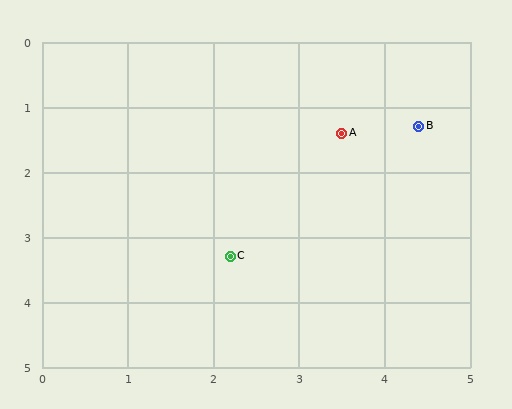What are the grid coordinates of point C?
Point C is at approximately (2.2, 3.3).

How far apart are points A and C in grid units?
Points A and C are about 2.3 grid units apart.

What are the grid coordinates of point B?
Point B is at approximately (4.4, 1.3).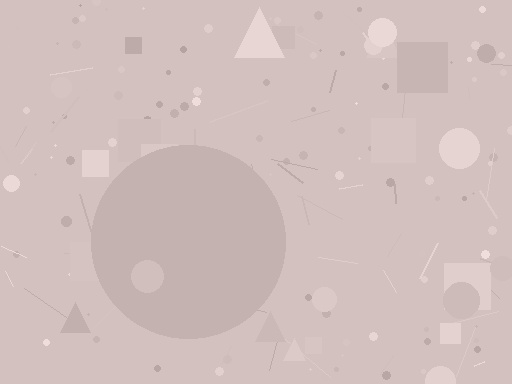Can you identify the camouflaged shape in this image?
The camouflaged shape is a circle.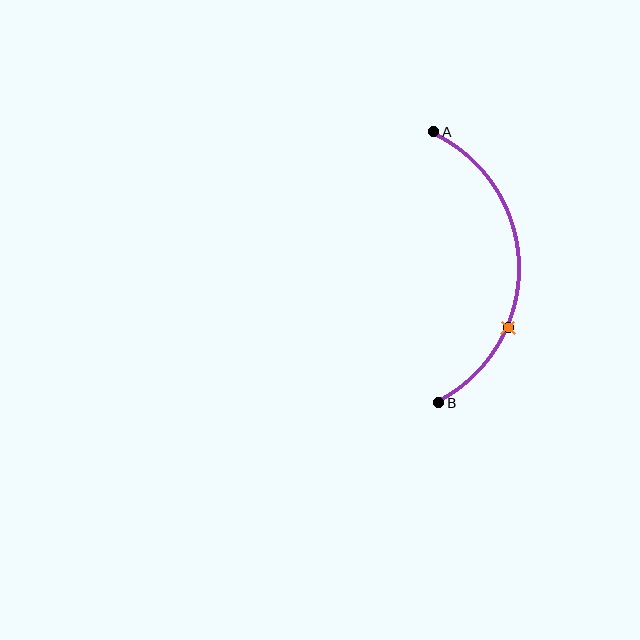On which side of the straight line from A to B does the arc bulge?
The arc bulges to the right of the straight line connecting A and B.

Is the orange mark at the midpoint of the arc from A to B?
No. The orange mark lies on the arc but is closer to endpoint B. The arc midpoint would be at the point on the curve equidistant along the arc from both A and B.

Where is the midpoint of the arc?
The arc midpoint is the point on the curve farthest from the straight line joining A and B. It sits to the right of that line.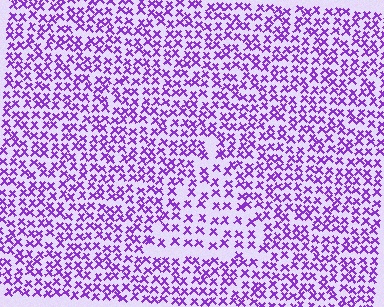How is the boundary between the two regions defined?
The boundary is defined by a change in element density (approximately 1.6x ratio). All elements are the same color, size, and shape.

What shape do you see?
I see a triangle.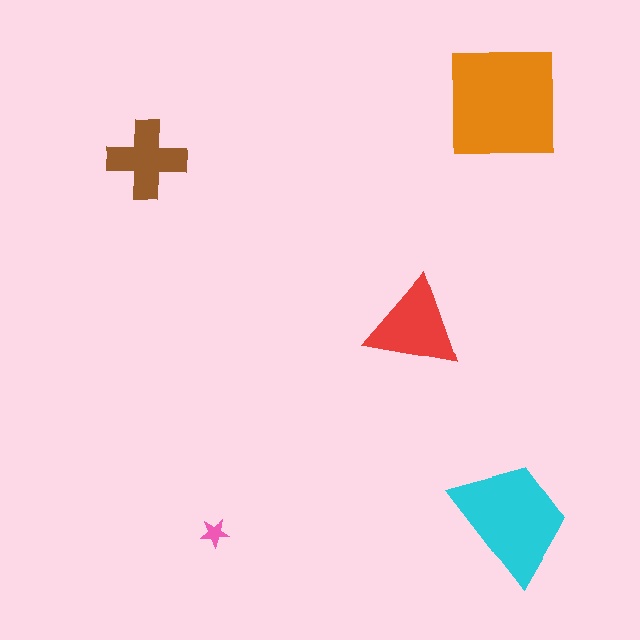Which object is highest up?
The orange square is topmost.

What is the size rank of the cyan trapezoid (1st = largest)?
2nd.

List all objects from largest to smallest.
The orange square, the cyan trapezoid, the red triangle, the brown cross, the pink star.